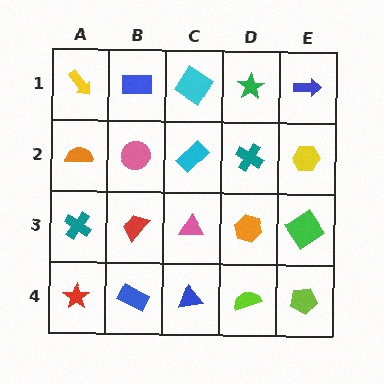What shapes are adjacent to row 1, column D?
A teal cross (row 2, column D), a cyan diamond (row 1, column C), a blue arrow (row 1, column E).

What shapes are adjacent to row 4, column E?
A green diamond (row 3, column E), a lime semicircle (row 4, column D).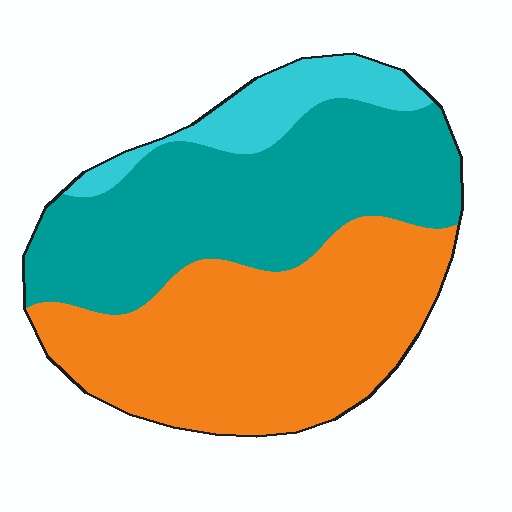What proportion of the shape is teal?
Teal covers 43% of the shape.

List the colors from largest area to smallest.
From largest to smallest: orange, teal, cyan.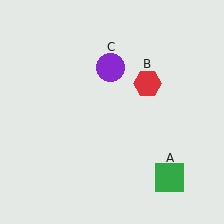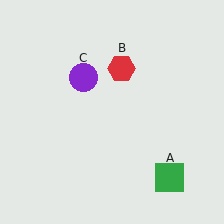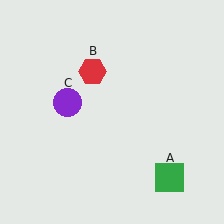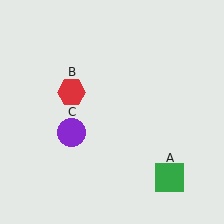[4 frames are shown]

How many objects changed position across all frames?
2 objects changed position: red hexagon (object B), purple circle (object C).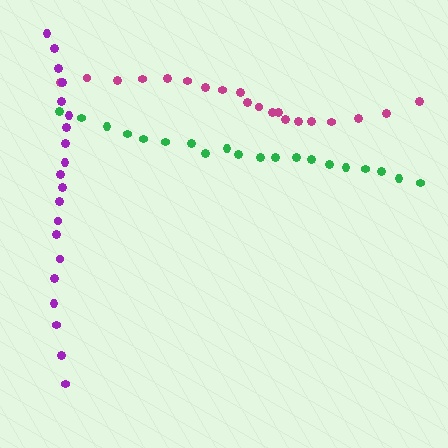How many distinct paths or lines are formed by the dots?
There are 3 distinct paths.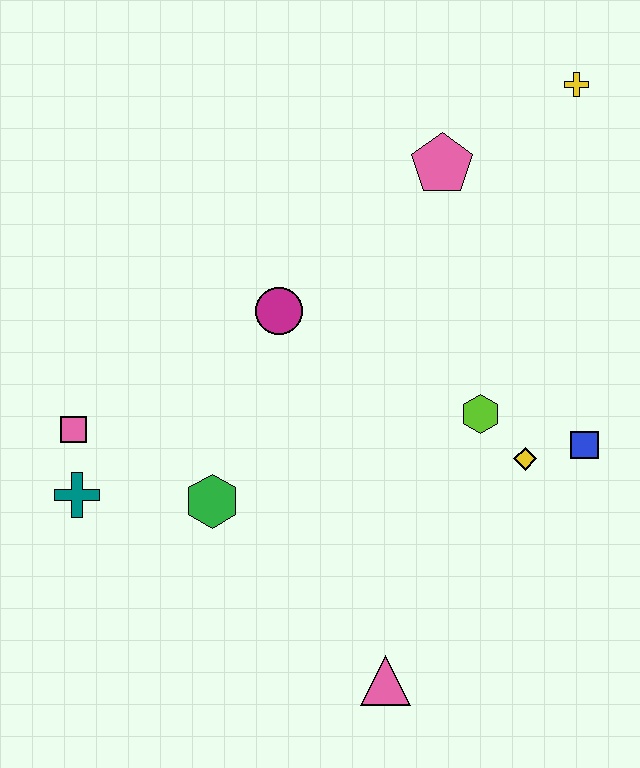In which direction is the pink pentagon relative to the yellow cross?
The pink pentagon is to the left of the yellow cross.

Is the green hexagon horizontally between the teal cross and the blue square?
Yes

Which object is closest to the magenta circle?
The green hexagon is closest to the magenta circle.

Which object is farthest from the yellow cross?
The teal cross is farthest from the yellow cross.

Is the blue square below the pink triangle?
No